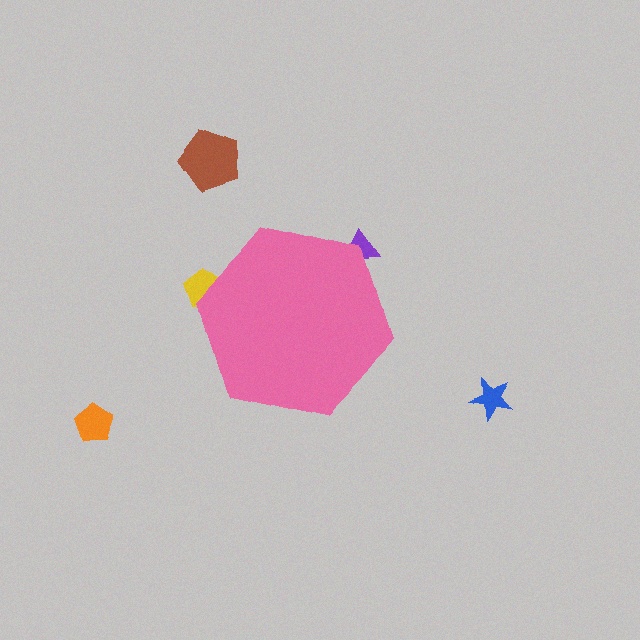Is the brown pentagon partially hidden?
No, the brown pentagon is fully visible.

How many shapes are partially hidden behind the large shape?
2 shapes are partially hidden.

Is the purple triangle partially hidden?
Yes, the purple triangle is partially hidden behind the pink hexagon.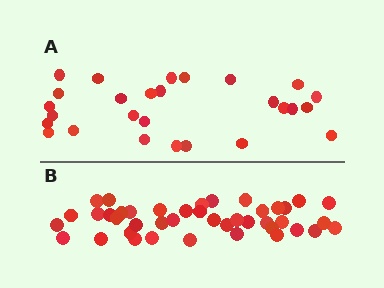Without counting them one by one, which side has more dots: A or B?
Region B (the bottom region) has more dots.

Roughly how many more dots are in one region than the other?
Region B has approximately 15 more dots than region A.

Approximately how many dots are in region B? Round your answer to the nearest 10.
About 40 dots. (The exact count is 42, which rounds to 40.)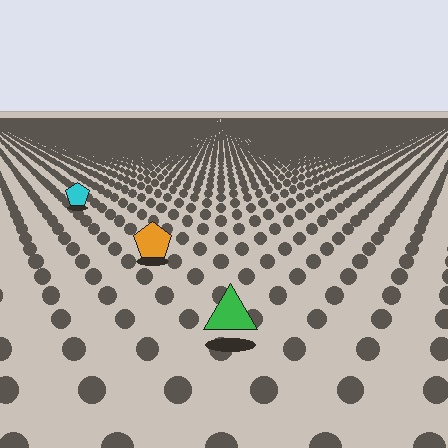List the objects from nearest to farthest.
From nearest to farthest: the green triangle, the orange pentagon, the cyan pentagon.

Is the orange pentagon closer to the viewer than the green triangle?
No. The green triangle is closer — you can tell from the texture gradient: the ground texture is coarser near it.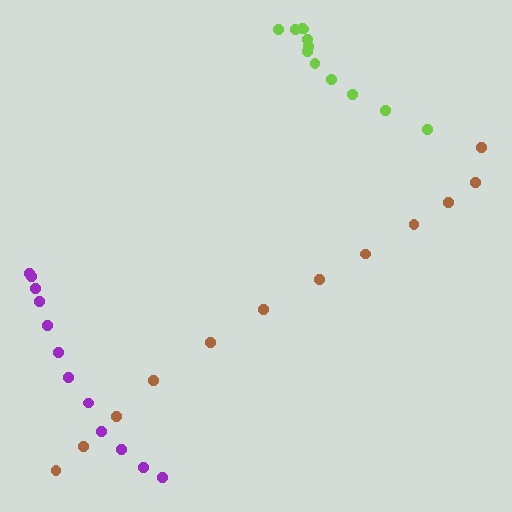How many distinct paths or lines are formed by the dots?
There are 3 distinct paths.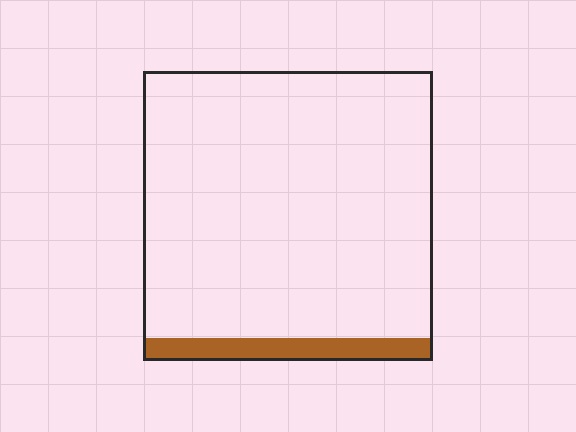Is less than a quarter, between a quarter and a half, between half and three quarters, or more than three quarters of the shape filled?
Less than a quarter.